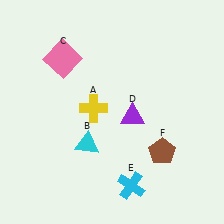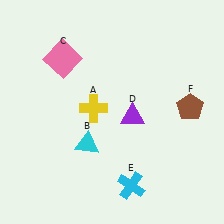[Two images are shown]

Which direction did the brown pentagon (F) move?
The brown pentagon (F) moved up.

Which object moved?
The brown pentagon (F) moved up.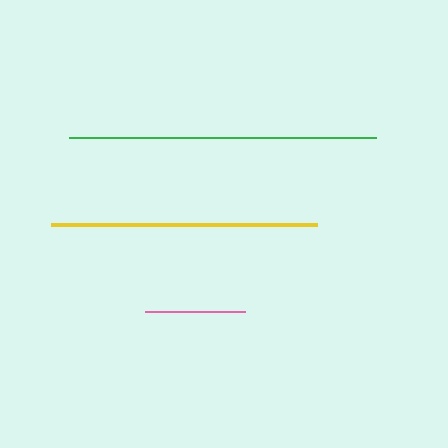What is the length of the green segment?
The green segment is approximately 307 pixels long.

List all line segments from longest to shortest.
From longest to shortest: green, yellow, pink.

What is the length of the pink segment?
The pink segment is approximately 100 pixels long.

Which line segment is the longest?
The green line is the longest at approximately 307 pixels.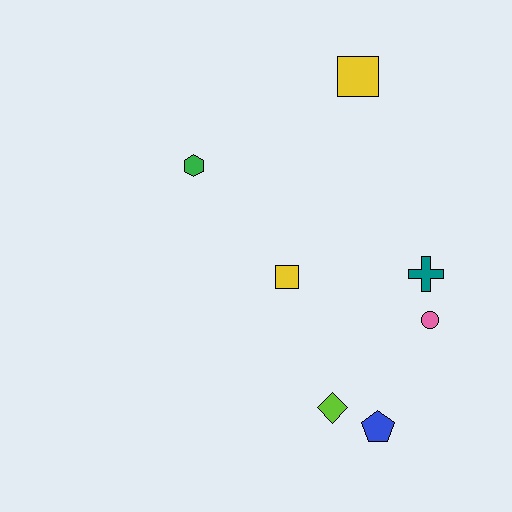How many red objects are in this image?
There are no red objects.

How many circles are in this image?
There is 1 circle.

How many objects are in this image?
There are 7 objects.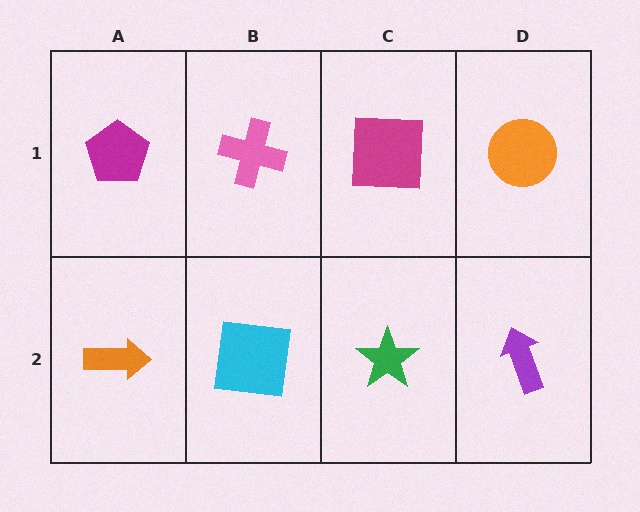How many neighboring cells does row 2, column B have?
3.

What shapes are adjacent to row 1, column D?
A purple arrow (row 2, column D), a magenta square (row 1, column C).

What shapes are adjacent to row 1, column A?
An orange arrow (row 2, column A), a pink cross (row 1, column B).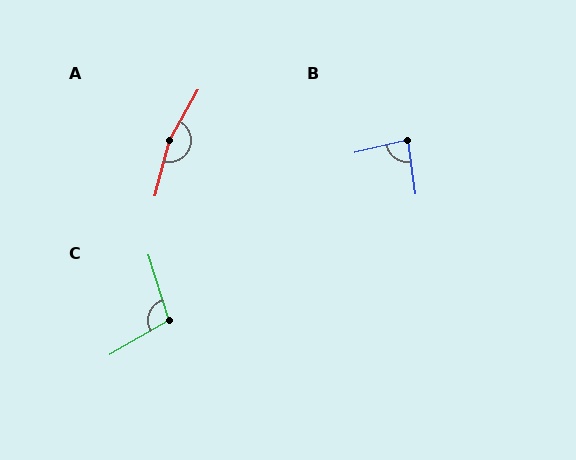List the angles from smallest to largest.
B (85°), C (103°), A (165°).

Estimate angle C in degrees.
Approximately 103 degrees.